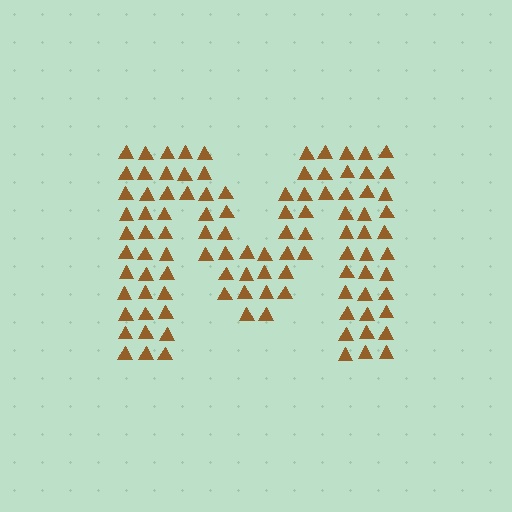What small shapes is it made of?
It is made of small triangles.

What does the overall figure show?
The overall figure shows the letter M.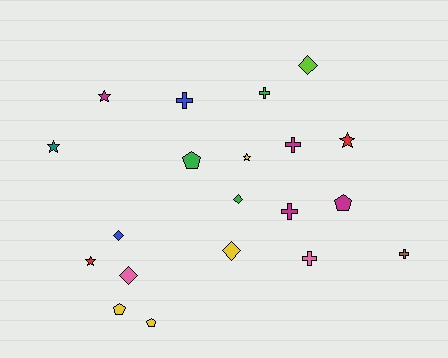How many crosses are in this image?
There are 6 crosses.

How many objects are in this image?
There are 20 objects.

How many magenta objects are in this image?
There are 4 magenta objects.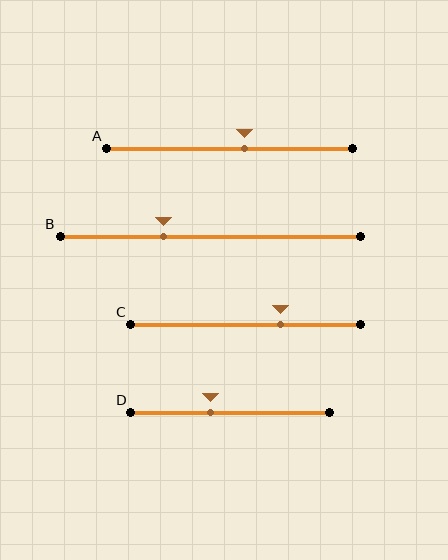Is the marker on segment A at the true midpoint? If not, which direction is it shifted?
No, the marker on segment A is shifted to the right by about 6% of the segment length.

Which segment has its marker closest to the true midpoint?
Segment A has its marker closest to the true midpoint.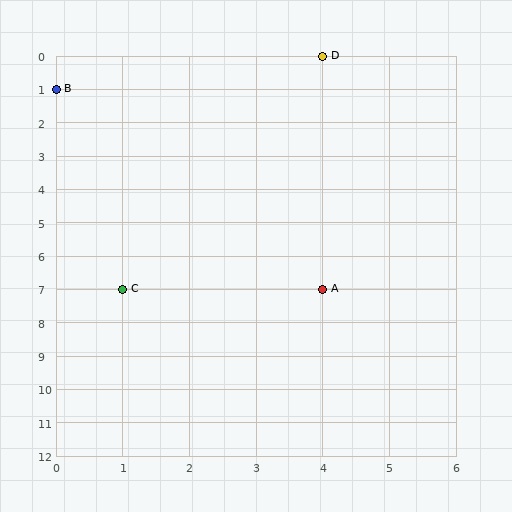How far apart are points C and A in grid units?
Points C and A are 3 columns apart.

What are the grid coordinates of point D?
Point D is at grid coordinates (4, 0).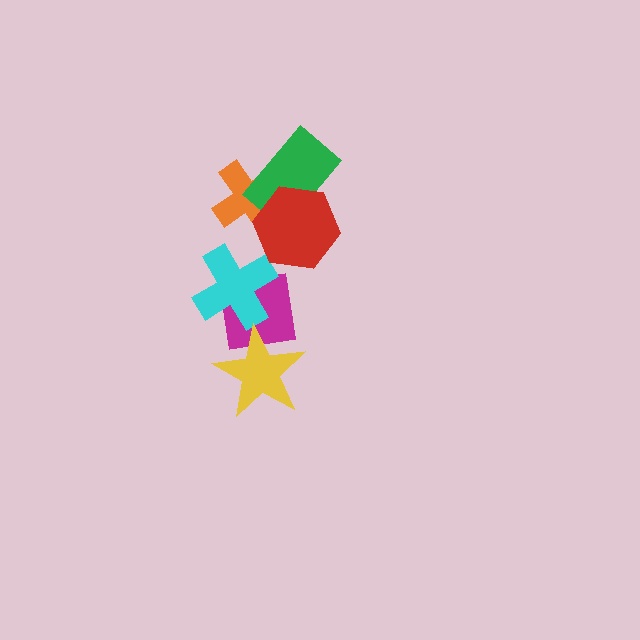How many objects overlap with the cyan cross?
1 object overlaps with the cyan cross.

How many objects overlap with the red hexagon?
2 objects overlap with the red hexagon.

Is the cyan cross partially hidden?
No, no other shape covers it.